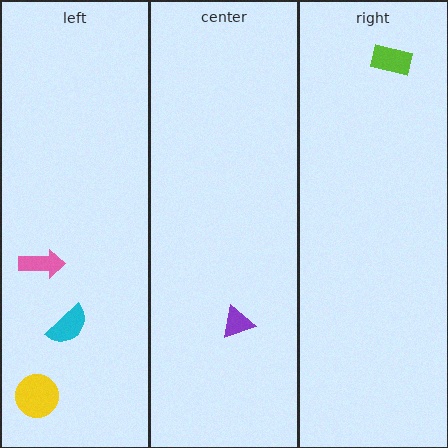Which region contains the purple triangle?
The center region.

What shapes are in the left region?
The pink arrow, the yellow circle, the cyan semicircle.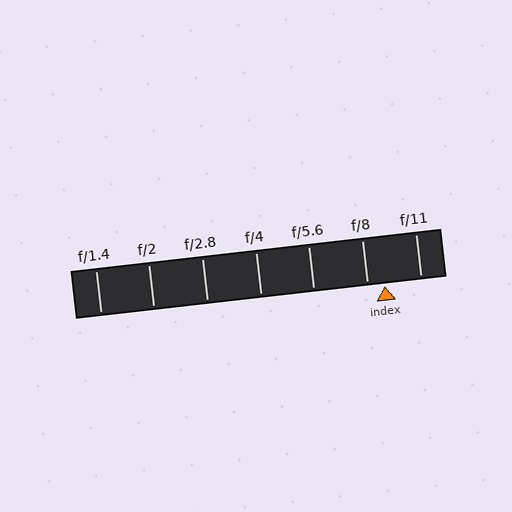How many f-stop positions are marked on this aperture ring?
There are 7 f-stop positions marked.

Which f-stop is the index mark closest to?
The index mark is closest to f/8.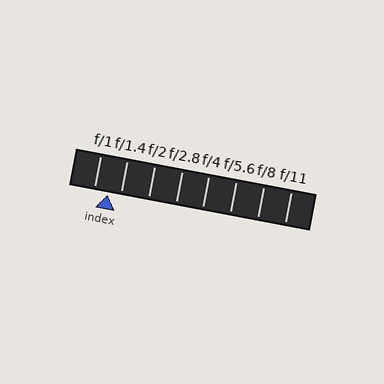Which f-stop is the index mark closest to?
The index mark is closest to f/1.4.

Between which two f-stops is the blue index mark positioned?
The index mark is between f/1 and f/1.4.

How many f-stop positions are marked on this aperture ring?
There are 8 f-stop positions marked.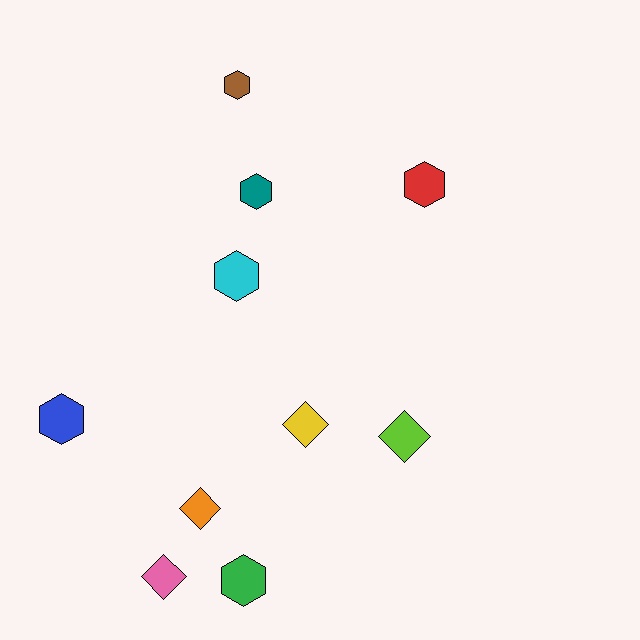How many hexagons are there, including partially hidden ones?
There are 6 hexagons.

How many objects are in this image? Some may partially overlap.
There are 10 objects.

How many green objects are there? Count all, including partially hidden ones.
There is 1 green object.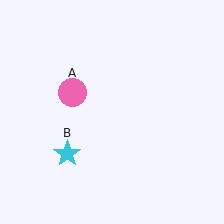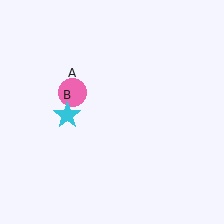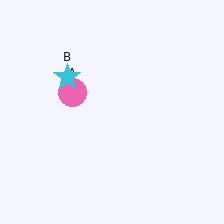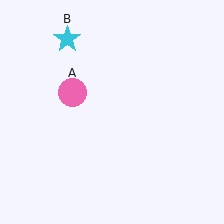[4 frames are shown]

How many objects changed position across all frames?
1 object changed position: cyan star (object B).